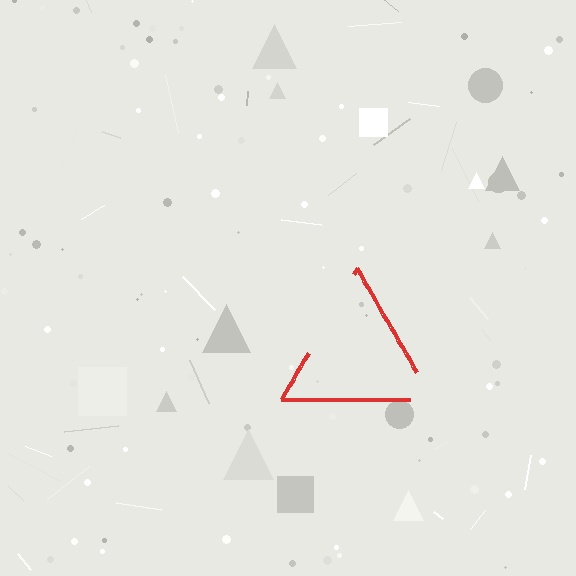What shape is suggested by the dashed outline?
The dashed outline suggests a triangle.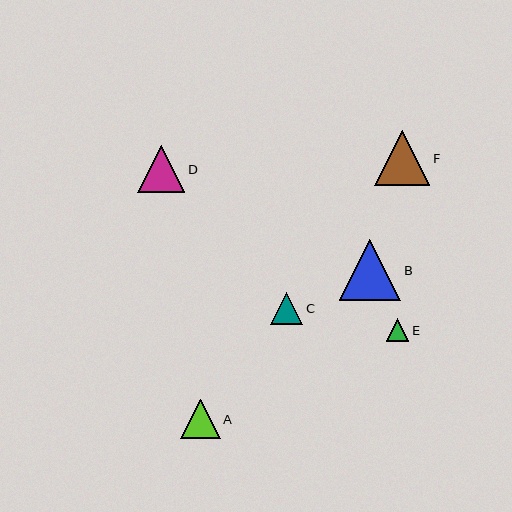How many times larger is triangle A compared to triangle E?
Triangle A is approximately 1.8 times the size of triangle E.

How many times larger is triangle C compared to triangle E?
Triangle C is approximately 1.4 times the size of triangle E.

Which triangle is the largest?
Triangle B is the largest with a size of approximately 61 pixels.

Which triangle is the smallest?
Triangle E is the smallest with a size of approximately 22 pixels.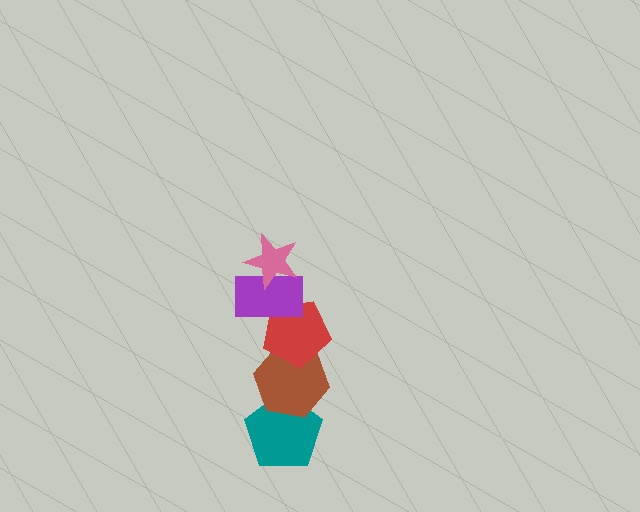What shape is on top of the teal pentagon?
The brown hexagon is on top of the teal pentagon.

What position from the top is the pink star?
The pink star is 1st from the top.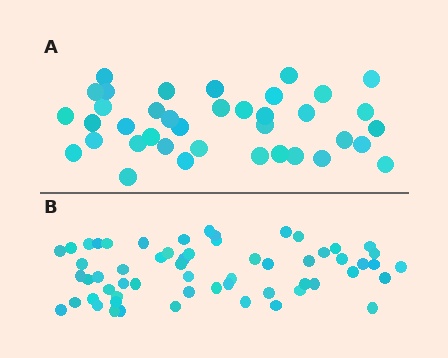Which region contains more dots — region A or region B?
Region B (the bottom region) has more dots.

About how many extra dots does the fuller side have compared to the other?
Region B has approximately 20 more dots than region A.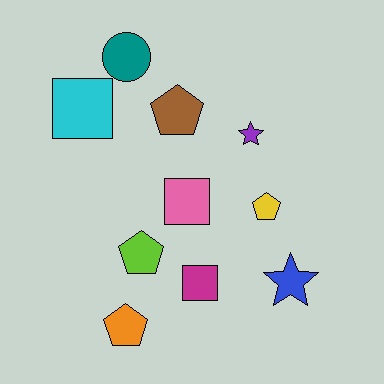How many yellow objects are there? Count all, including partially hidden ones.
There is 1 yellow object.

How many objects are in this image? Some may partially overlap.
There are 10 objects.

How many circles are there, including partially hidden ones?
There is 1 circle.